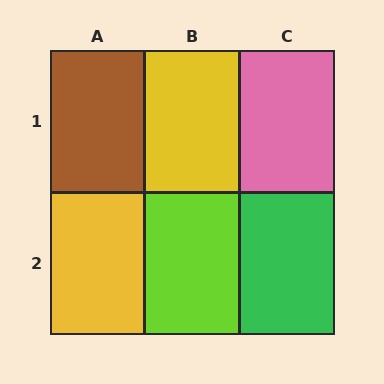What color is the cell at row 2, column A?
Yellow.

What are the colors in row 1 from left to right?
Brown, yellow, pink.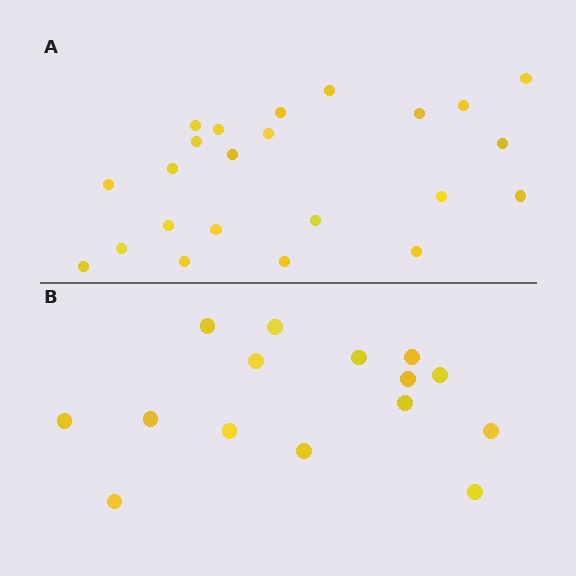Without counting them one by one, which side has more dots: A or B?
Region A (the top region) has more dots.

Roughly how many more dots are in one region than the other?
Region A has roughly 8 or so more dots than region B.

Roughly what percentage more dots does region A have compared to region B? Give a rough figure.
About 55% more.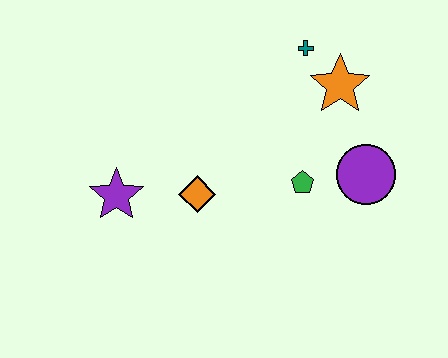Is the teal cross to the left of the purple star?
No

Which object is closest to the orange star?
The teal cross is closest to the orange star.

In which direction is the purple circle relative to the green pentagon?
The purple circle is to the right of the green pentagon.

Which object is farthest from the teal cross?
The purple star is farthest from the teal cross.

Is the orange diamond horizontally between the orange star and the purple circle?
No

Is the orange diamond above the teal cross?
No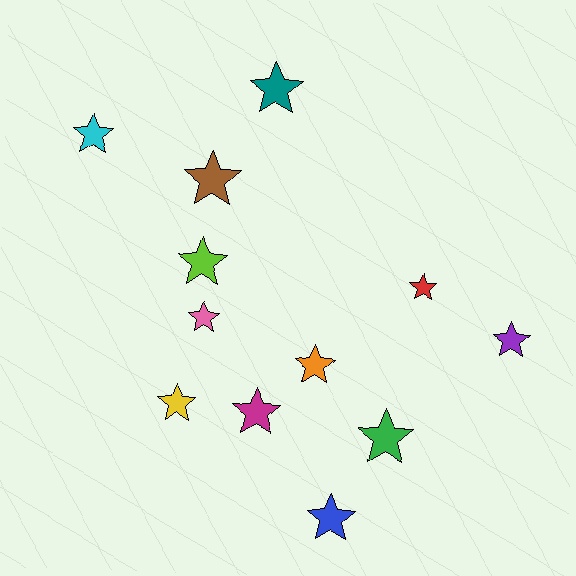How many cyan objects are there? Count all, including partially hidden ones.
There is 1 cyan object.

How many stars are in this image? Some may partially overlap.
There are 12 stars.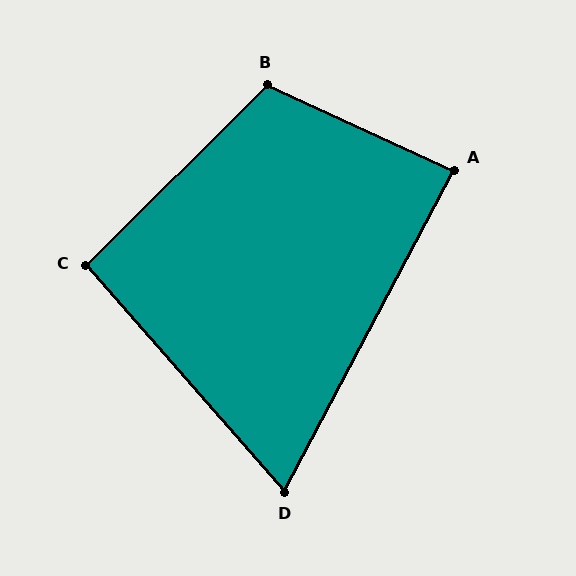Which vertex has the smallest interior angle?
D, at approximately 69 degrees.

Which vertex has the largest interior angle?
B, at approximately 111 degrees.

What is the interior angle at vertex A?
Approximately 87 degrees (approximately right).